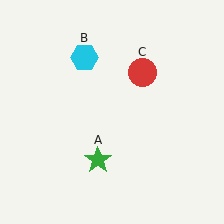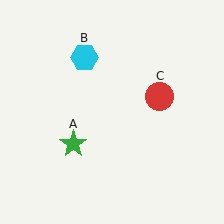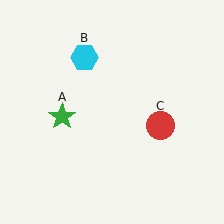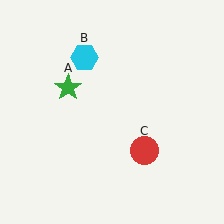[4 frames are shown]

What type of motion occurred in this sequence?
The green star (object A), red circle (object C) rotated clockwise around the center of the scene.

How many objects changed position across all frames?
2 objects changed position: green star (object A), red circle (object C).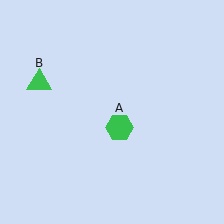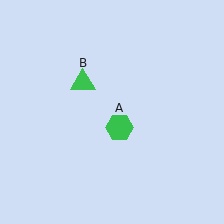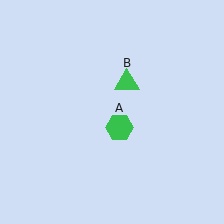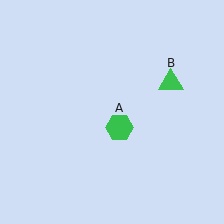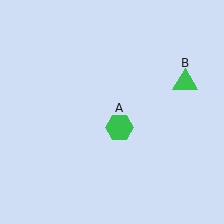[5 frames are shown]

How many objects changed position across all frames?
1 object changed position: green triangle (object B).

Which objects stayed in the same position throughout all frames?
Green hexagon (object A) remained stationary.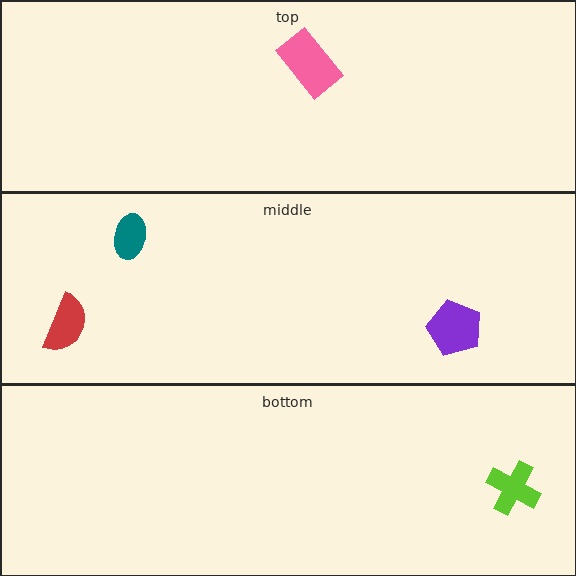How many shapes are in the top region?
1.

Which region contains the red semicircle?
The middle region.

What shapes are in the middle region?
The red semicircle, the teal ellipse, the purple pentagon.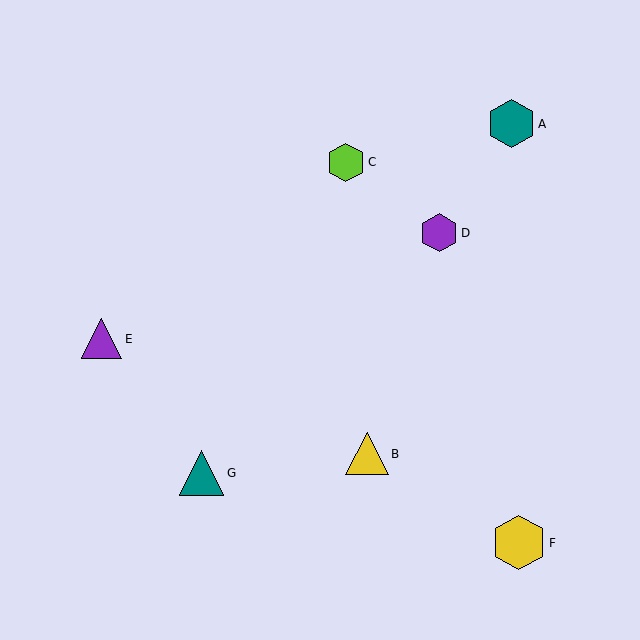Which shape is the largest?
The yellow hexagon (labeled F) is the largest.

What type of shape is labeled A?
Shape A is a teal hexagon.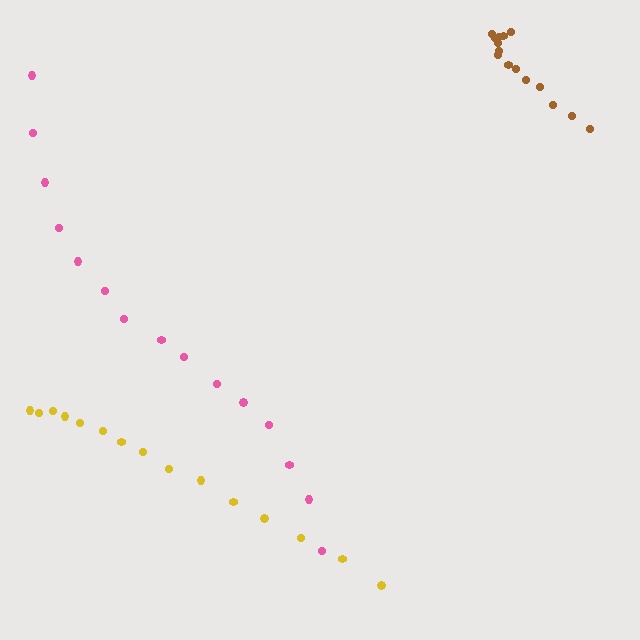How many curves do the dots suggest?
There are 3 distinct paths.